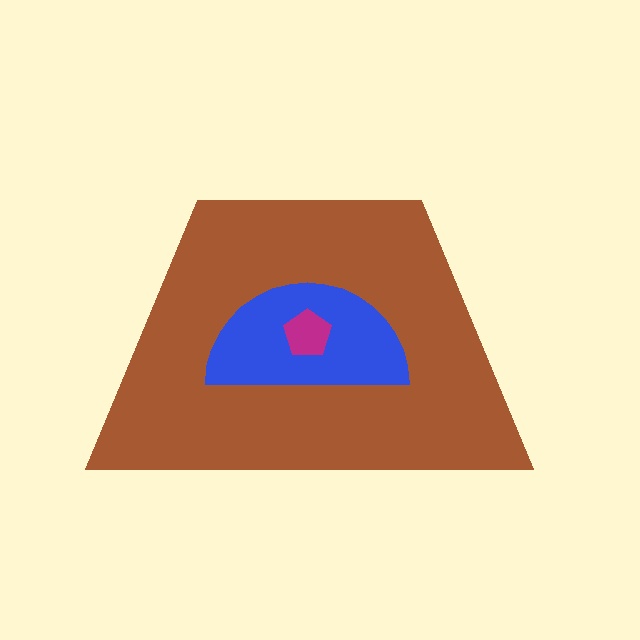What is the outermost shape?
The brown trapezoid.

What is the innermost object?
The magenta pentagon.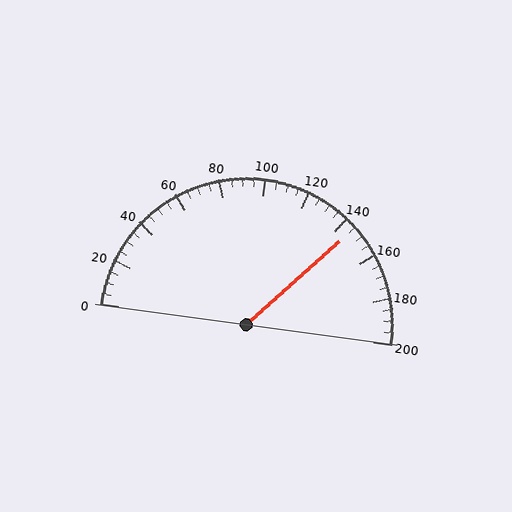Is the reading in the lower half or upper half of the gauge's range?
The reading is in the upper half of the range (0 to 200).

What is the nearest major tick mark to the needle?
The nearest major tick mark is 140.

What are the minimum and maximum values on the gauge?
The gauge ranges from 0 to 200.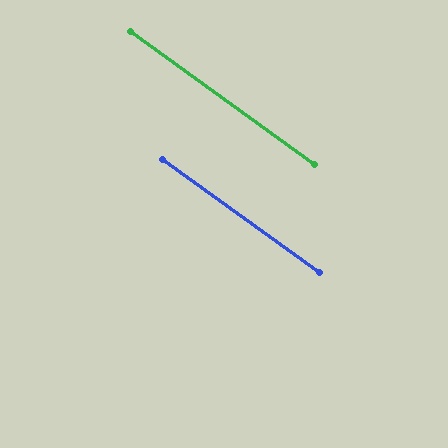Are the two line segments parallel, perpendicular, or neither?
Parallel — their directions differ by only 0.1°.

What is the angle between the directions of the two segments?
Approximately 0 degrees.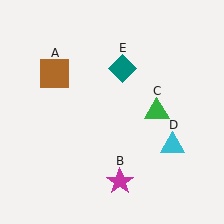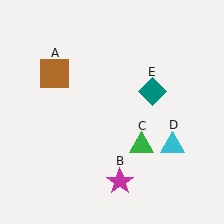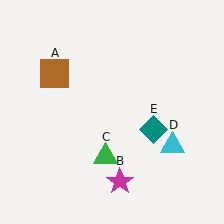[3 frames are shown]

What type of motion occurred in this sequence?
The green triangle (object C), teal diamond (object E) rotated clockwise around the center of the scene.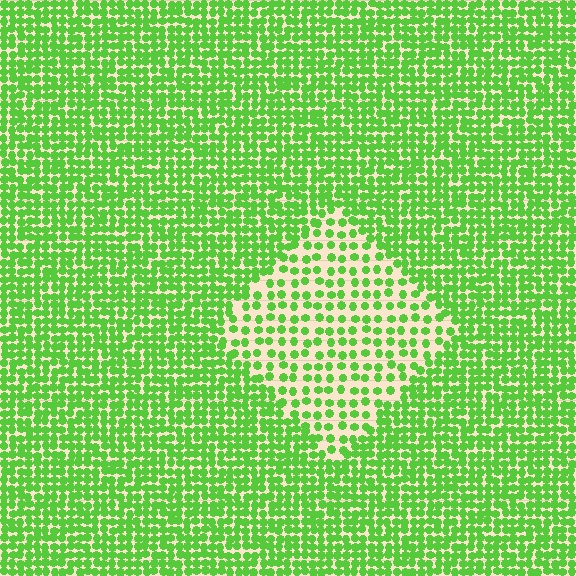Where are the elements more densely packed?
The elements are more densely packed outside the diamond boundary.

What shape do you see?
I see a diamond.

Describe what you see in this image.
The image contains small lime elements arranged at two different densities. A diamond-shaped region is visible where the elements are less densely packed than the surrounding area.